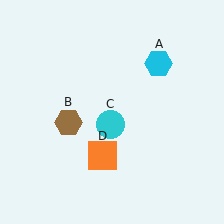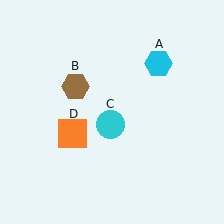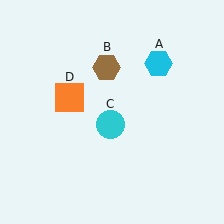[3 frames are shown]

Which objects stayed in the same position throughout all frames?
Cyan hexagon (object A) and cyan circle (object C) remained stationary.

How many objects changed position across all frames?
2 objects changed position: brown hexagon (object B), orange square (object D).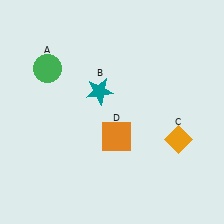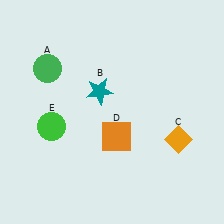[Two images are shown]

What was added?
A green circle (E) was added in Image 2.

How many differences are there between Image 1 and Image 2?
There is 1 difference between the two images.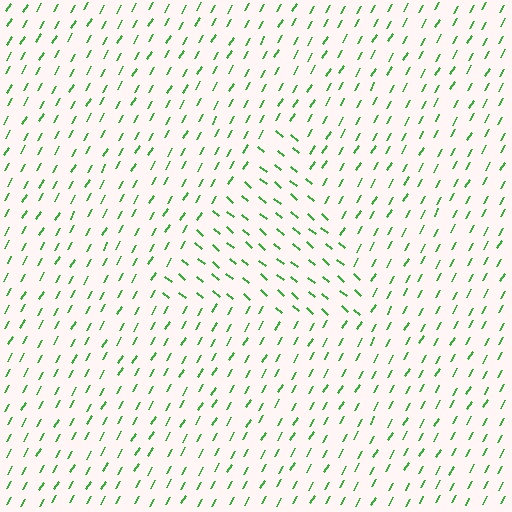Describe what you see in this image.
The image is filled with small green line segments. A triangle region in the image has lines oriented differently from the surrounding lines, creating a visible texture boundary.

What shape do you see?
I see a triangle.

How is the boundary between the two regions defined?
The boundary is defined purely by a change in line orientation (approximately 80 degrees difference). All lines are the same color and thickness.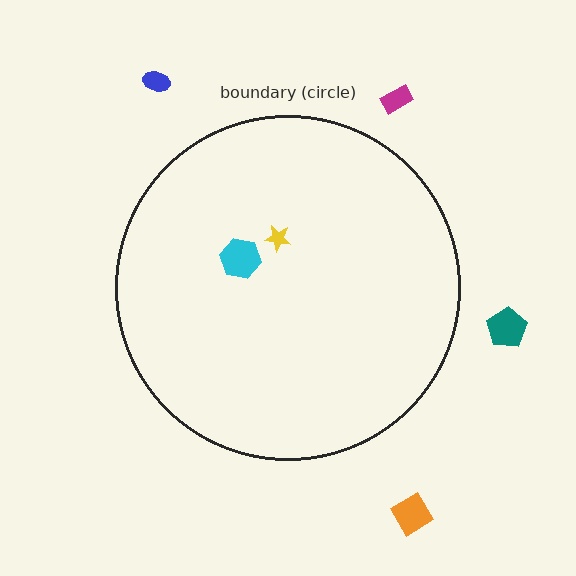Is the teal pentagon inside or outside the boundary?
Outside.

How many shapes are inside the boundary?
2 inside, 4 outside.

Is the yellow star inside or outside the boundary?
Inside.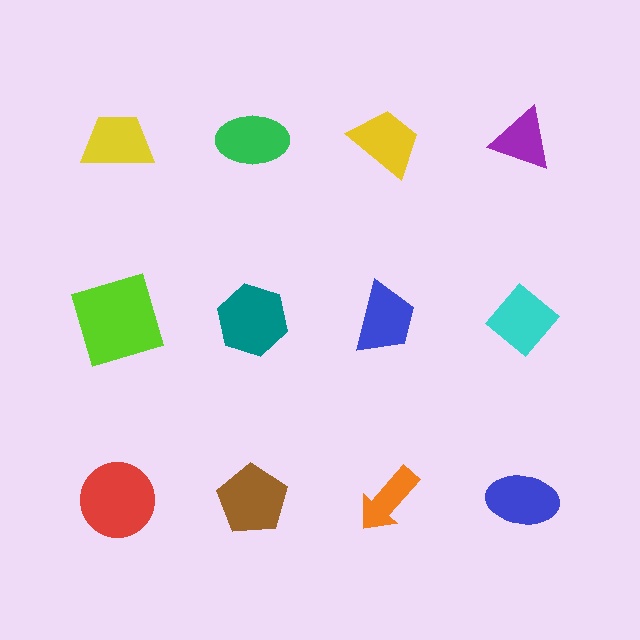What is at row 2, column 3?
A blue trapezoid.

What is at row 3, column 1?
A red circle.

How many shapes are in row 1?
4 shapes.